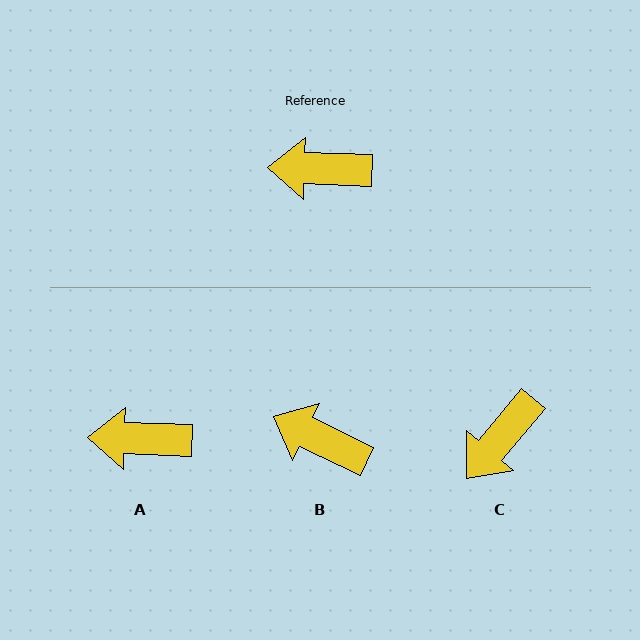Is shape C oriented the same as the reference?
No, it is off by about 52 degrees.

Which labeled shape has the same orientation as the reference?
A.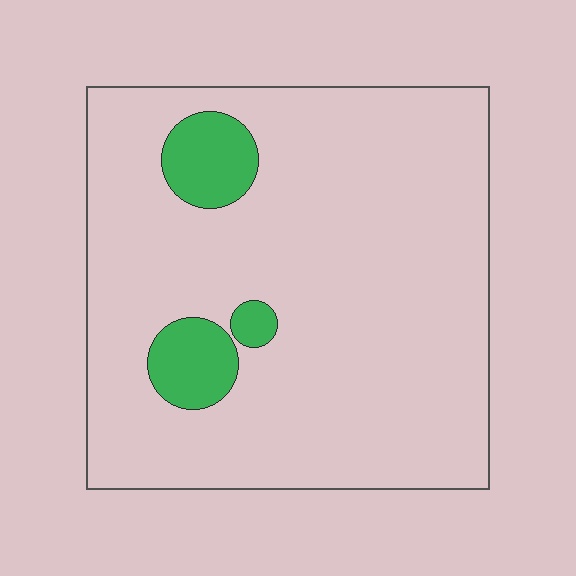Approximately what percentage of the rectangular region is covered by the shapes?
Approximately 10%.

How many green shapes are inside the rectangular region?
3.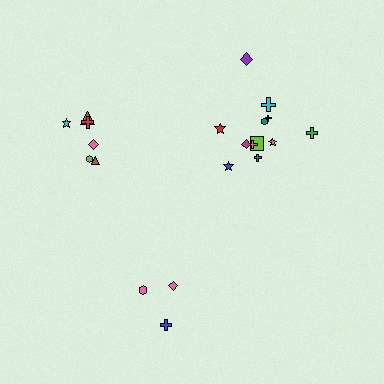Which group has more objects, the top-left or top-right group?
The top-right group.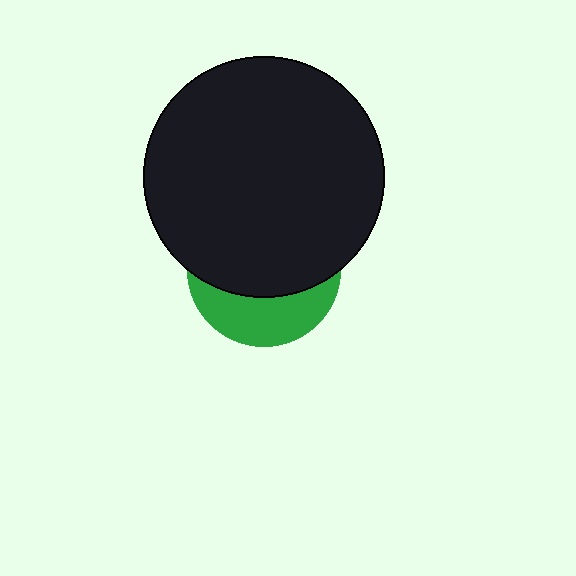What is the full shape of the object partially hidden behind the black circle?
The partially hidden object is a green circle.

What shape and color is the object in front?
The object in front is a black circle.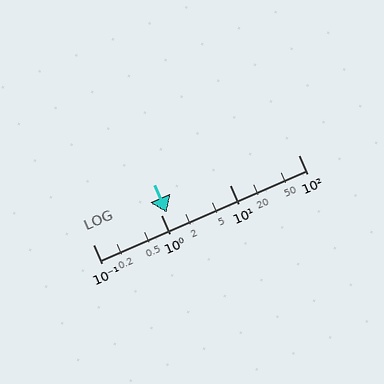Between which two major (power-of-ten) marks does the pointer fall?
The pointer is between 1 and 10.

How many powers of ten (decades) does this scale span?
The scale spans 3 decades, from 0.1 to 100.